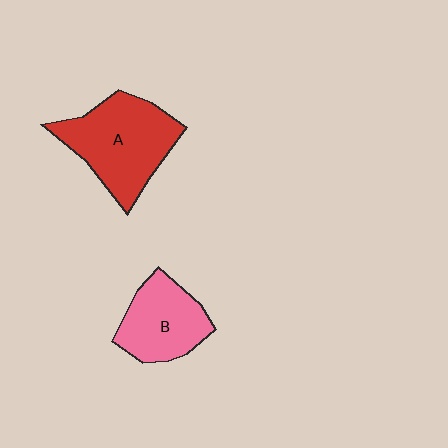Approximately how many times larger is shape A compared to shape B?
Approximately 1.4 times.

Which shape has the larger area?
Shape A (red).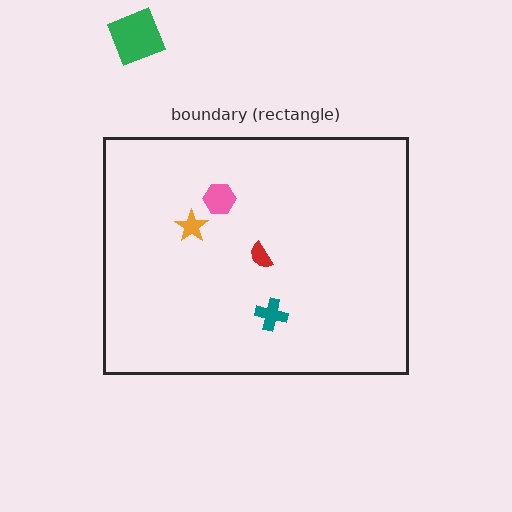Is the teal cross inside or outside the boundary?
Inside.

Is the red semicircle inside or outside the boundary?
Inside.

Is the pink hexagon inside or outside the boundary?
Inside.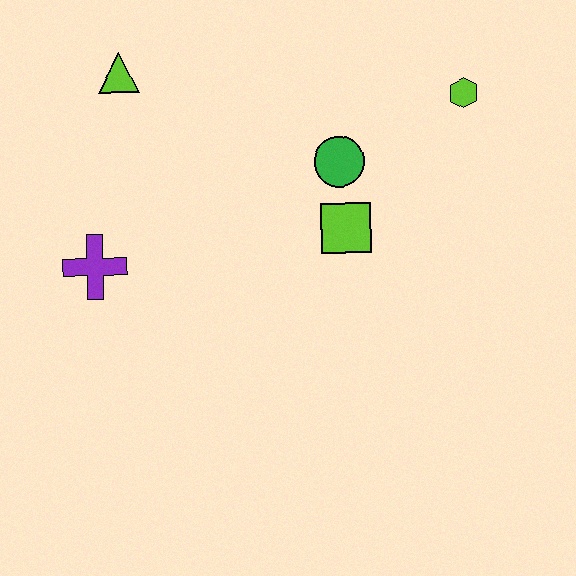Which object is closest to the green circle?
The lime square is closest to the green circle.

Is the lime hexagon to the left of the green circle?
No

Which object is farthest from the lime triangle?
The lime hexagon is farthest from the lime triangle.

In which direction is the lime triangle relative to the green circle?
The lime triangle is to the left of the green circle.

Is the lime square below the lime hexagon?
Yes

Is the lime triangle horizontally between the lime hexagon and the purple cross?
Yes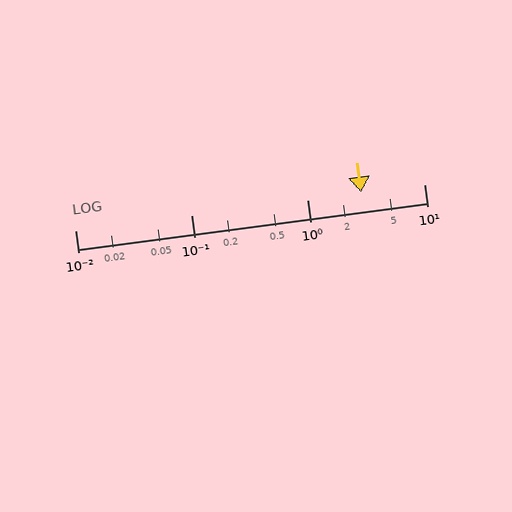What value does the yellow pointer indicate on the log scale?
The pointer indicates approximately 2.9.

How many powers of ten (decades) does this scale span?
The scale spans 3 decades, from 0.01 to 10.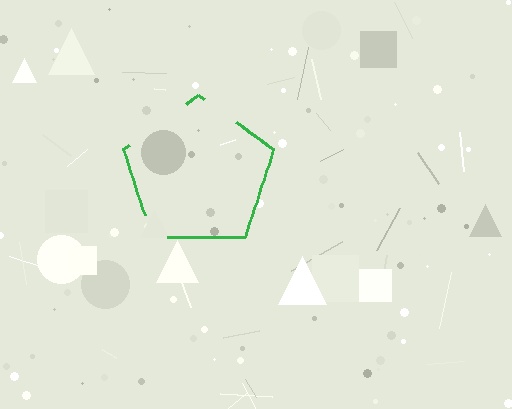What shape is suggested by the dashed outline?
The dashed outline suggests a pentagon.